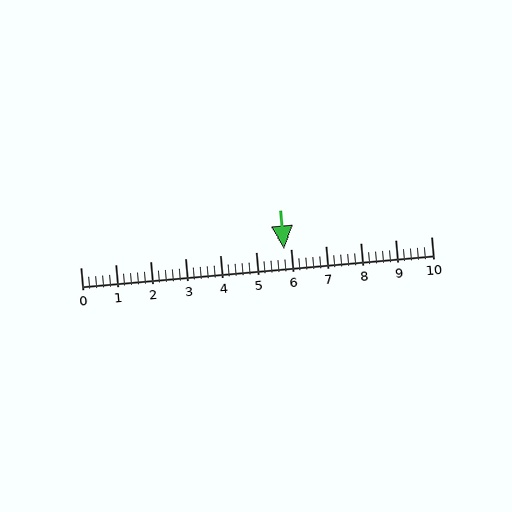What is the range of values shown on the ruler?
The ruler shows values from 0 to 10.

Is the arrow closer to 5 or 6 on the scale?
The arrow is closer to 6.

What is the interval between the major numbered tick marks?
The major tick marks are spaced 1 units apart.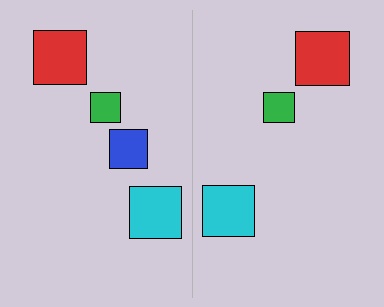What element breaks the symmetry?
A blue square is missing from the right side.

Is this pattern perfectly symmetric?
No, the pattern is not perfectly symmetric. A blue square is missing from the right side.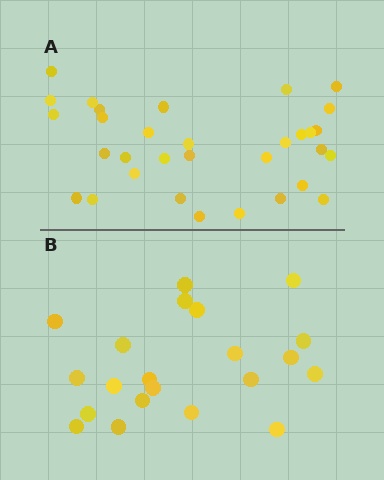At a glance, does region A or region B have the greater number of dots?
Region A (the top region) has more dots.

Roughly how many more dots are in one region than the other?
Region A has roughly 12 or so more dots than region B.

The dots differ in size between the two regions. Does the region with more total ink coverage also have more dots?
No. Region B has more total ink coverage because its dots are larger, but region A actually contains more individual dots. Total area can be misleading — the number of items is what matters here.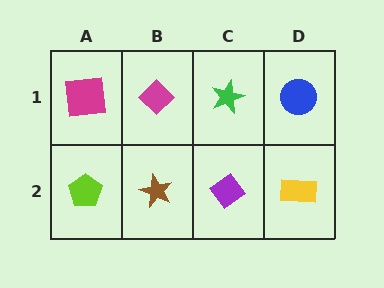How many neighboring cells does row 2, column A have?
2.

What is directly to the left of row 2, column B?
A lime pentagon.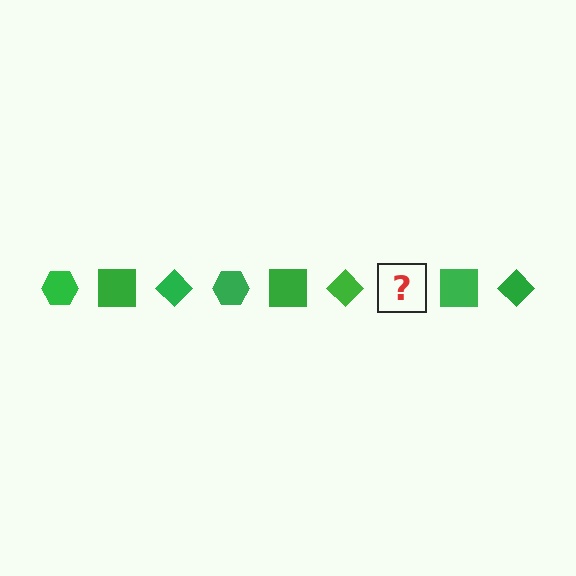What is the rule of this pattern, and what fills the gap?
The rule is that the pattern cycles through hexagon, square, diamond shapes in green. The gap should be filled with a green hexagon.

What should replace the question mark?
The question mark should be replaced with a green hexagon.